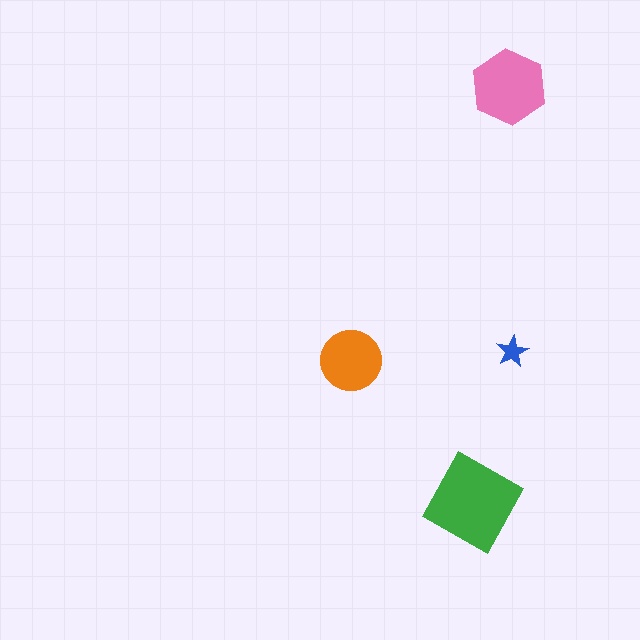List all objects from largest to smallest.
The green diamond, the pink hexagon, the orange circle, the blue star.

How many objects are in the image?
There are 4 objects in the image.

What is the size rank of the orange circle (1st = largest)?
3rd.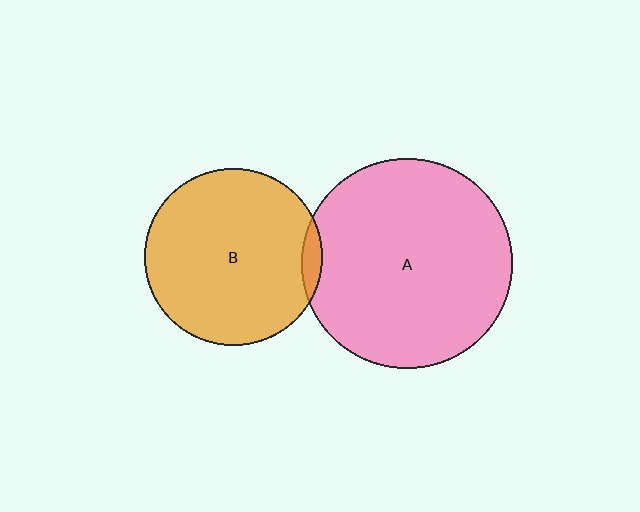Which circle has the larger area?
Circle A (pink).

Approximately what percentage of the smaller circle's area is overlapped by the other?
Approximately 5%.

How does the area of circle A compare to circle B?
Approximately 1.4 times.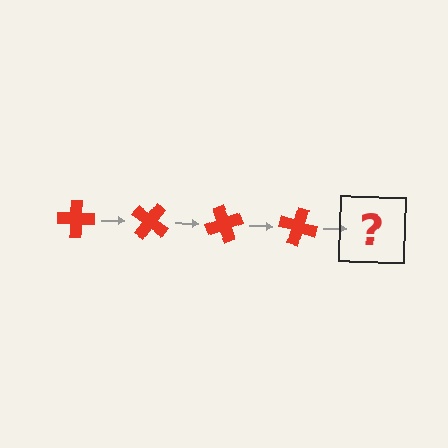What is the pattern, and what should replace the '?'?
The pattern is that the cross rotates 35 degrees each step. The '?' should be a red cross rotated 140 degrees.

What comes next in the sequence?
The next element should be a red cross rotated 140 degrees.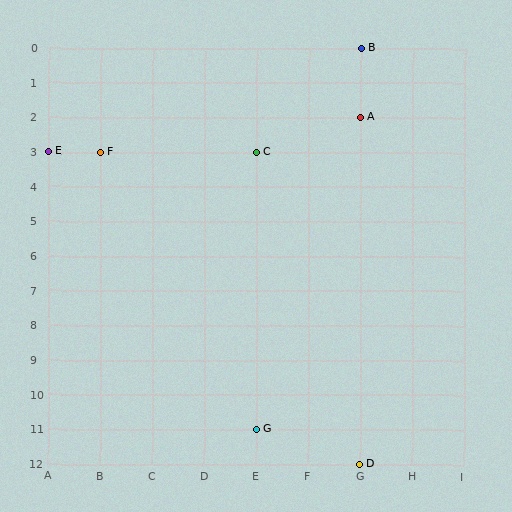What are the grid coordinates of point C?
Point C is at grid coordinates (E, 3).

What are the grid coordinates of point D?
Point D is at grid coordinates (G, 12).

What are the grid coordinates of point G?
Point G is at grid coordinates (E, 11).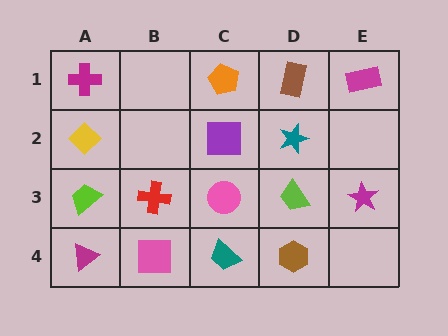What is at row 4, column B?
A pink square.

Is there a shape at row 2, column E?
No, that cell is empty.